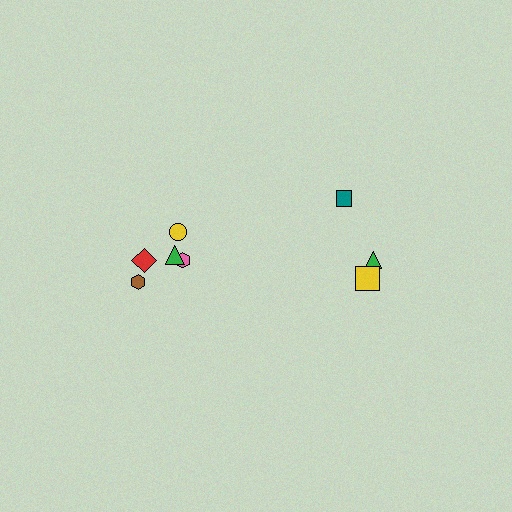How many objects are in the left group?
There are 5 objects.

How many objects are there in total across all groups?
There are 8 objects.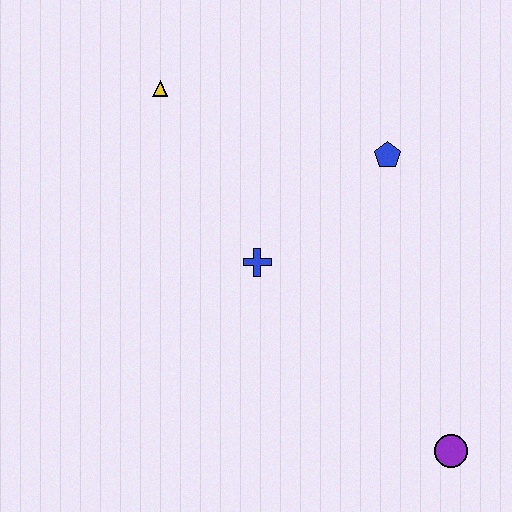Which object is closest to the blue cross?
The blue pentagon is closest to the blue cross.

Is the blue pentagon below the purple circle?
No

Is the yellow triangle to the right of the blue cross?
No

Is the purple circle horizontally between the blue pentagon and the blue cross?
No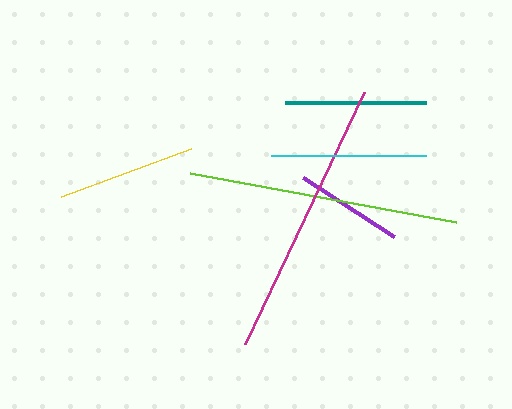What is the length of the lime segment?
The lime segment is approximately 271 pixels long.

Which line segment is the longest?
The magenta line is the longest at approximately 279 pixels.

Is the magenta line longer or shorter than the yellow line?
The magenta line is longer than the yellow line.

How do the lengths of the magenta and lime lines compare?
The magenta and lime lines are approximately the same length.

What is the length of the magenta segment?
The magenta segment is approximately 279 pixels long.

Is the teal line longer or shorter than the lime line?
The lime line is longer than the teal line.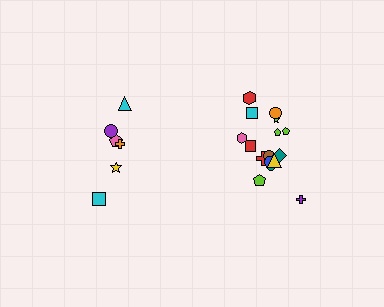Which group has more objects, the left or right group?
The right group.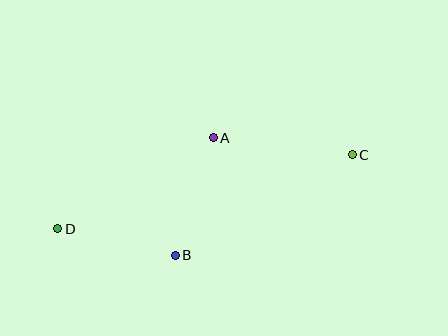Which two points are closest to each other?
Points B and D are closest to each other.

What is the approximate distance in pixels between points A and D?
The distance between A and D is approximately 180 pixels.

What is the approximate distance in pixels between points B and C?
The distance between B and C is approximately 204 pixels.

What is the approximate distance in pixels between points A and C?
The distance between A and C is approximately 140 pixels.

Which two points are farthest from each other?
Points C and D are farthest from each other.